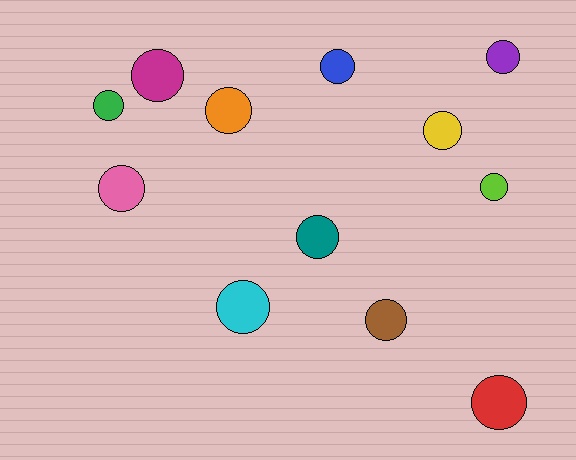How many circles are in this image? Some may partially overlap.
There are 12 circles.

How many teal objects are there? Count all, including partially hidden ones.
There is 1 teal object.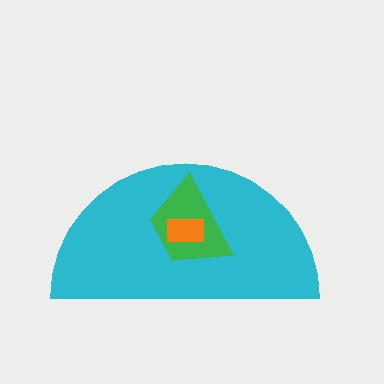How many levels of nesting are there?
3.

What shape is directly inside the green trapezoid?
The orange rectangle.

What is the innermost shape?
The orange rectangle.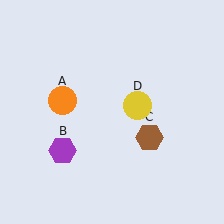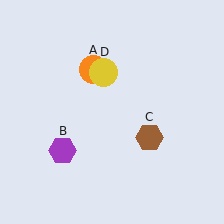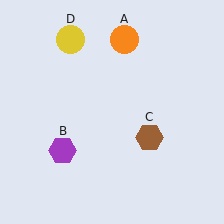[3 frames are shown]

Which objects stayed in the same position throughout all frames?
Purple hexagon (object B) and brown hexagon (object C) remained stationary.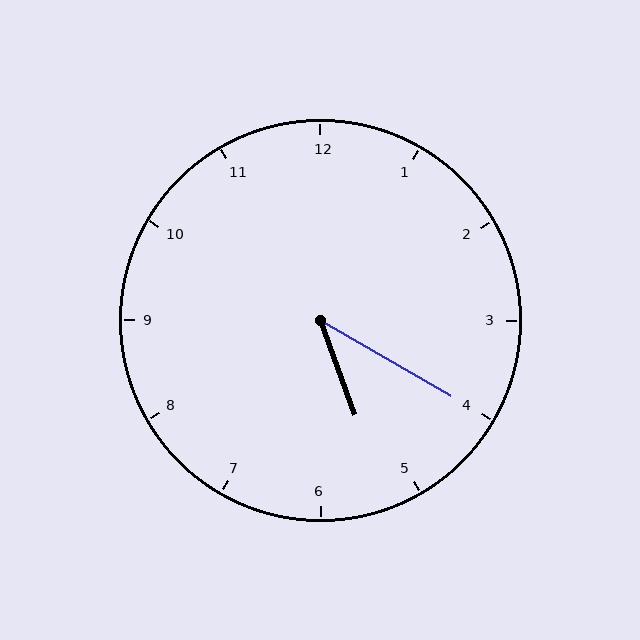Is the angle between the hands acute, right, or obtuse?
It is acute.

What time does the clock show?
5:20.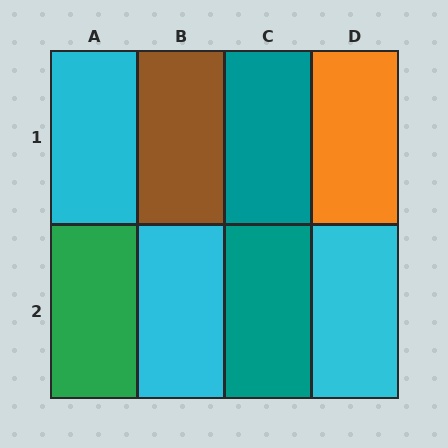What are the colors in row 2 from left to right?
Green, cyan, teal, cyan.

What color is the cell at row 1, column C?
Teal.